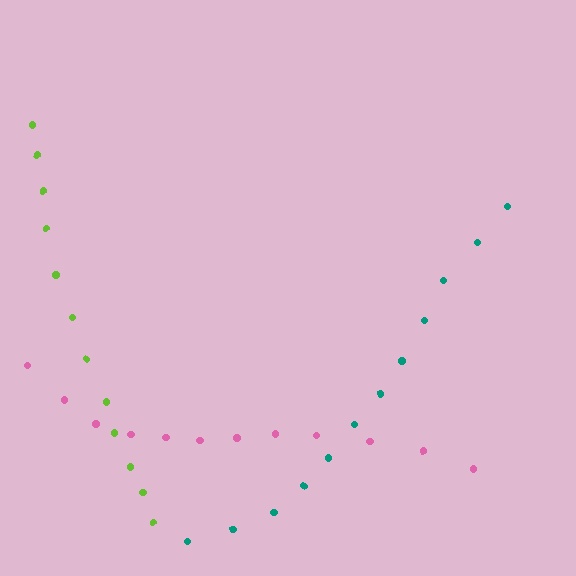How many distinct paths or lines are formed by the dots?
There are 3 distinct paths.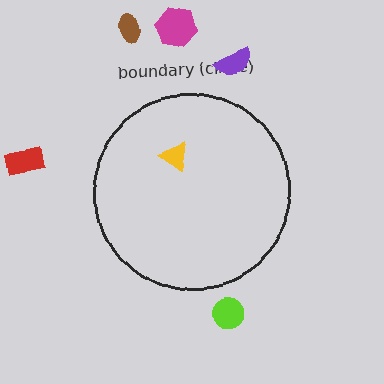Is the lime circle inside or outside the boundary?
Outside.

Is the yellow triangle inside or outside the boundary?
Inside.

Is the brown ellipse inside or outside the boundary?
Outside.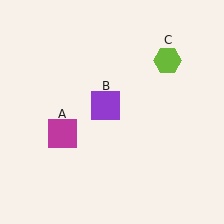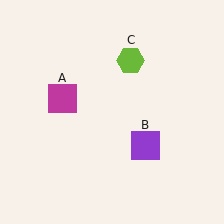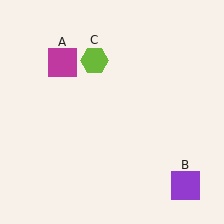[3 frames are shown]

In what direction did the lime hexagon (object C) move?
The lime hexagon (object C) moved left.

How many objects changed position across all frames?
3 objects changed position: magenta square (object A), purple square (object B), lime hexagon (object C).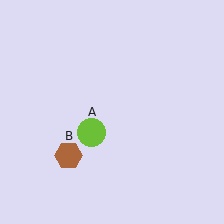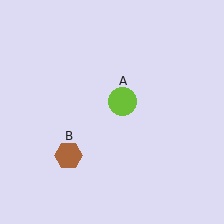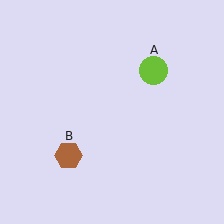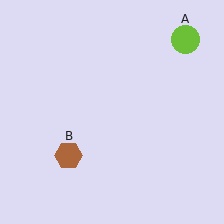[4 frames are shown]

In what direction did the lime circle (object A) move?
The lime circle (object A) moved up and to the right.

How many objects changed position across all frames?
1 object changed position: lime circle (object A).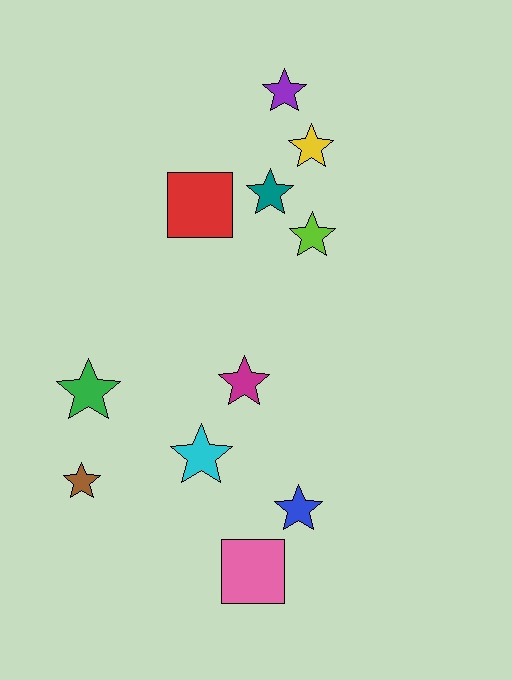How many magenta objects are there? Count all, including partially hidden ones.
There is 1 magenta object.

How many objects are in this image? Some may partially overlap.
There are 11 objects.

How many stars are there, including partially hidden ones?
There are 9 stars.